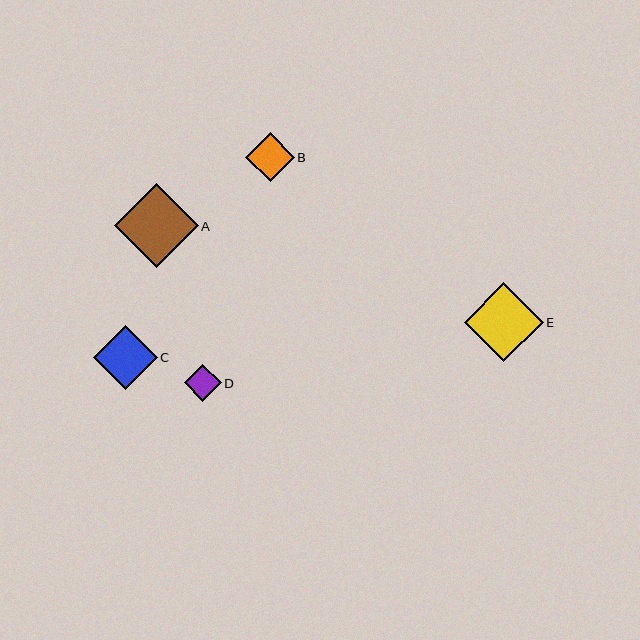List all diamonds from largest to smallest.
From largest to smallest: A, E, C, B, D.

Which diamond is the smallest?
Diamond D is the smallest with a size of approximately 37 pixels.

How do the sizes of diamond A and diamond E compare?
Diamond A and diamond E are approximately the same size.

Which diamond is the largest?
Diamond A is the largest with a size of approximately 84 pixels.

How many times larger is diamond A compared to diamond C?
Diamond A is approximately 1.3 times the size of diamond C.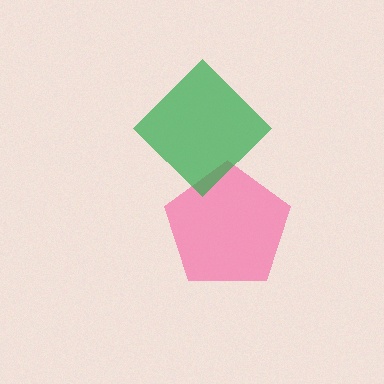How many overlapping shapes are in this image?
There are 2 overlapping shapes in the image.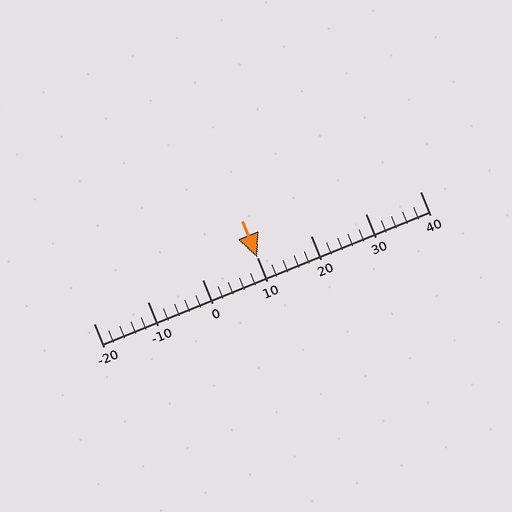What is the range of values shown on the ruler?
The ruler shows values from -20 to 40.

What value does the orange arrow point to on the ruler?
The orange arrow points to approximately 10.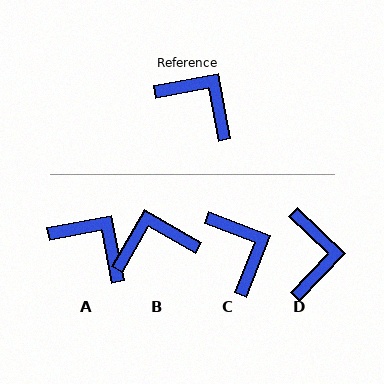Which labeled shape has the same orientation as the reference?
A.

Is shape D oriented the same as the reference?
No, it is off by about 54 degrees.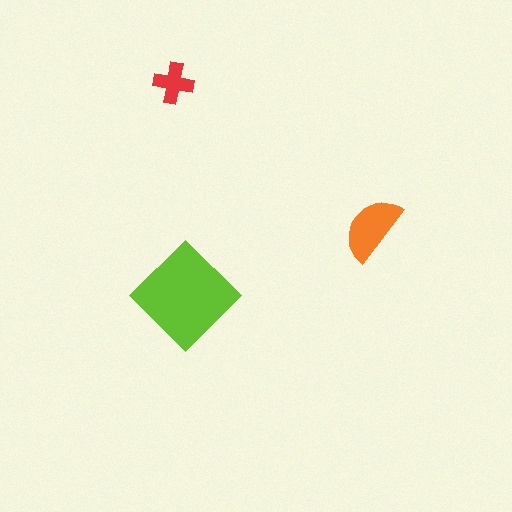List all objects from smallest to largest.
The red cross, the orange semicircle, the lime diamond.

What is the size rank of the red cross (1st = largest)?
3rd.